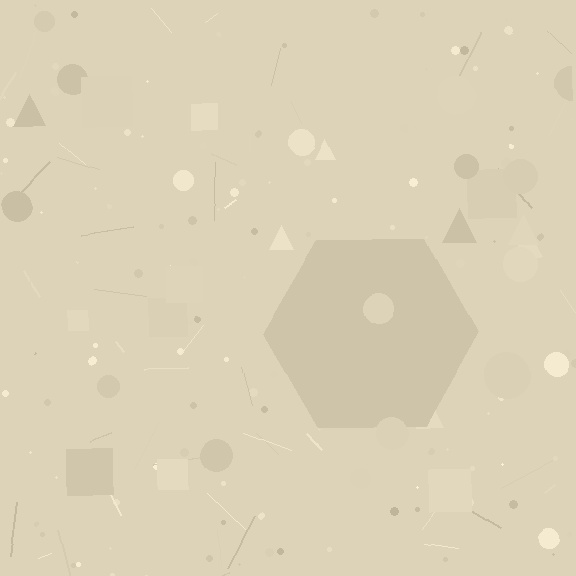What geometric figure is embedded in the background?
A hexagon is embedded in the background.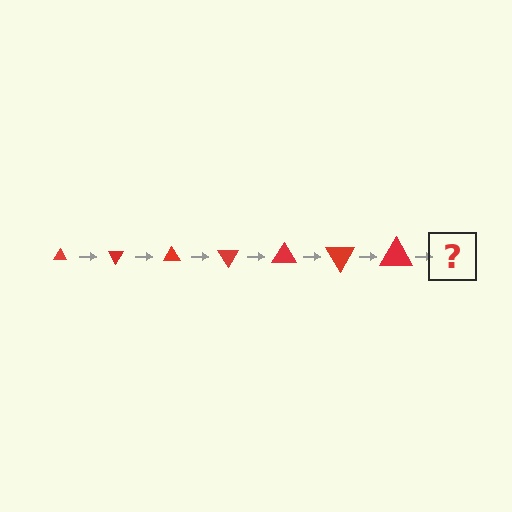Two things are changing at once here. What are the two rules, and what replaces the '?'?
The two rules are that the triangle grows larger each step and it rotates 60 degrees each step. The '?' should be a triangle, larger than the previous one and rotated 420 degrees from the start.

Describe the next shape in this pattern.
It should be a triangle, larger than the previous one and rotated 420 degrees from the start.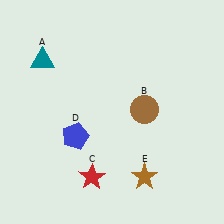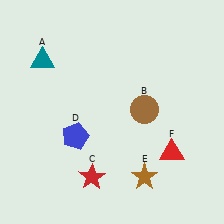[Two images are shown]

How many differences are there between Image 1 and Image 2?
There is 1 difference between the two images.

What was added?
A red triangle (F) was added in Image 2.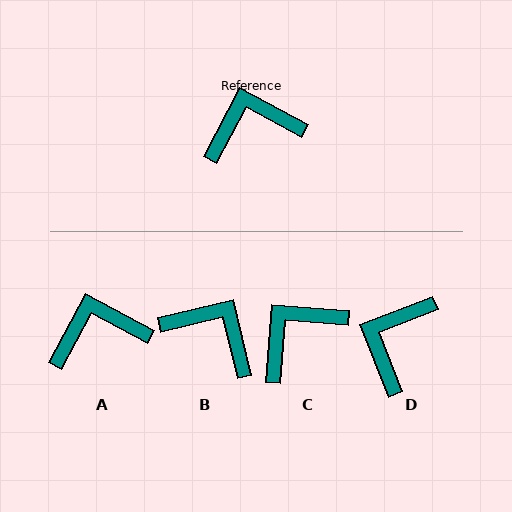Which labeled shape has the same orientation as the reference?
A.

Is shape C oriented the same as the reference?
No, it is off by about 24 degrees.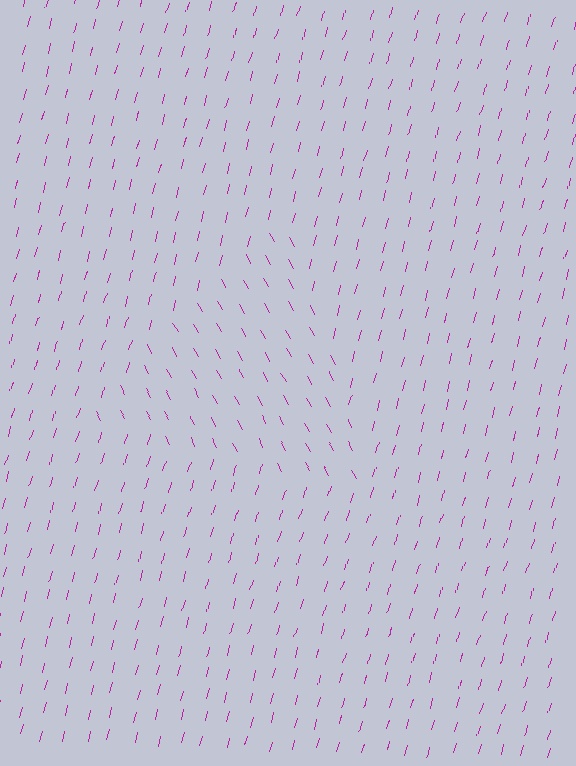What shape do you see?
I see a triangle.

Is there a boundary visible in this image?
Yes, there is a texture boundary formed by a change in line orientation.